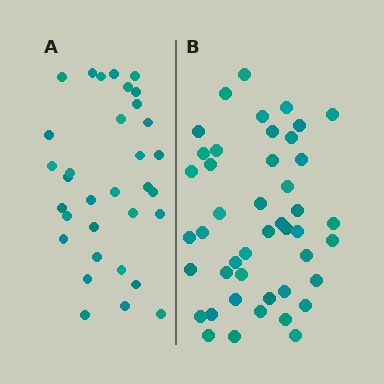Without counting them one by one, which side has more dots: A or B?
Region B (the right region) has more dots.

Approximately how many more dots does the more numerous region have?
Region B has roughly 12 or so more dots than region A.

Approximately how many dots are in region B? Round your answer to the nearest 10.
About 40 dots. (The exact count is 45, which rounds to 40.)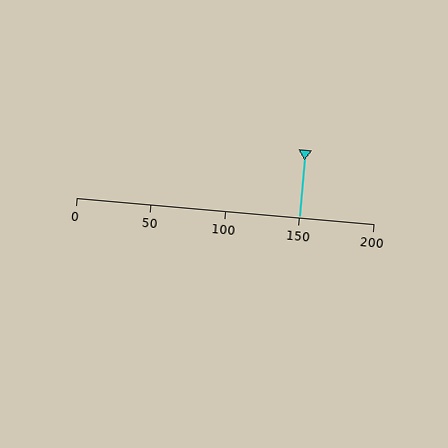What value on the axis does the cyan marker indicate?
The marker indicates approximately 150.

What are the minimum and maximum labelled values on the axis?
The axis runs from 0 to 200.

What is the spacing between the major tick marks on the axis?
The major ticks are spaced 50 apart.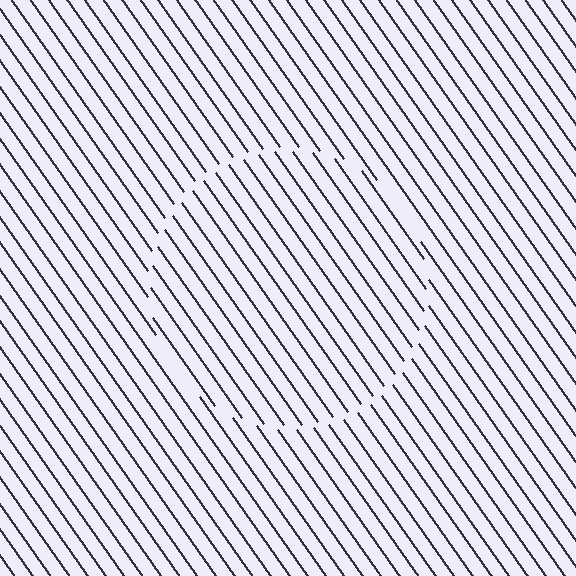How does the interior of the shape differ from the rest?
The interior of the shape contains the same grating, shifted by half a period — the contour is defined by the phase discontinuity where line-ends from the inner and outer gratings abut.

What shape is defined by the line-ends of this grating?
An illusory circle. The interior of the shape contains the same grating, shifted by half a period — the contour is defined by the phase discontinuity where line-ends from the inner and outer gratings abut.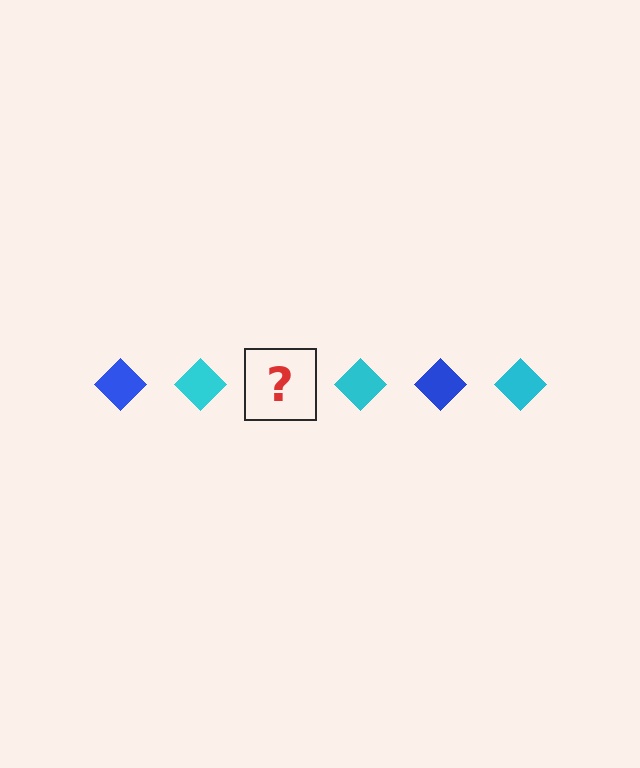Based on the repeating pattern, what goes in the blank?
The blank should be a blue diamond.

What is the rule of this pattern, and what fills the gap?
The rule is that the pattern cycles through blue, cyan diamonds. The gap should be filled with a blue diamond.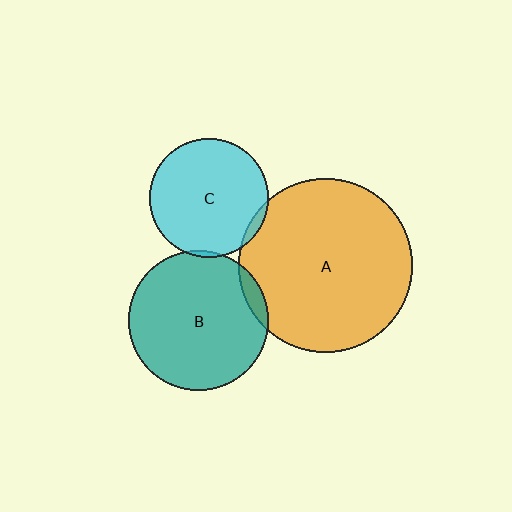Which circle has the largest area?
Circle A (orange).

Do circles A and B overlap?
Yes.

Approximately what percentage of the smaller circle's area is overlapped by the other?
Approximately 5%.